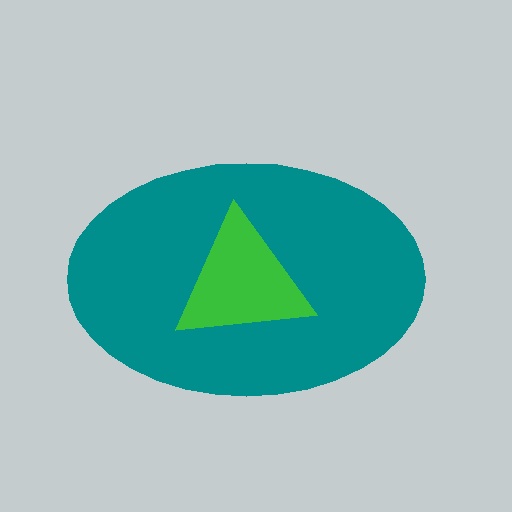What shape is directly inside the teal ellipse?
The green triangle.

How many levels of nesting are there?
2.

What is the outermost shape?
The teal ellipse.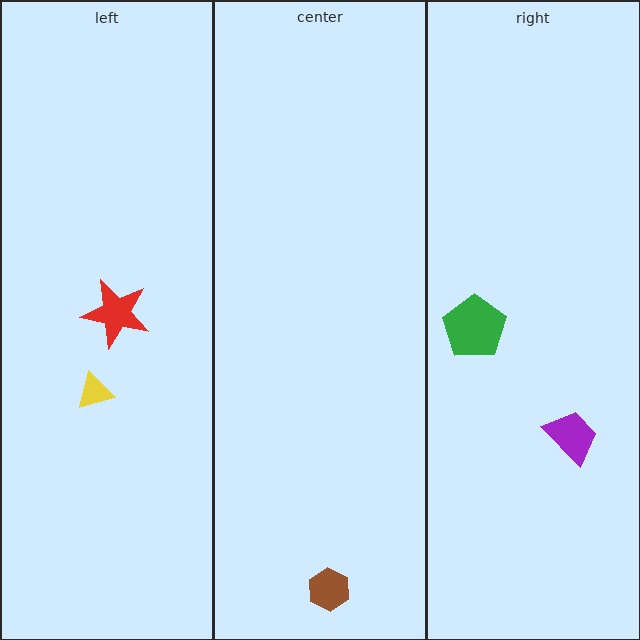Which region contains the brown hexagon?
The center region.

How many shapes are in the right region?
2.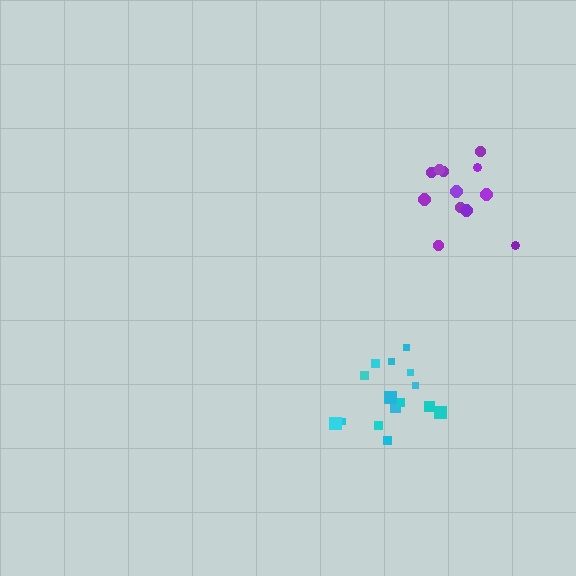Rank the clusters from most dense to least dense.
cyan, purple.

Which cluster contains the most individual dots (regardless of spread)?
Cyan (15).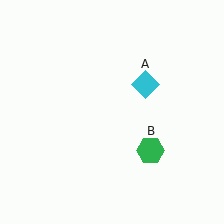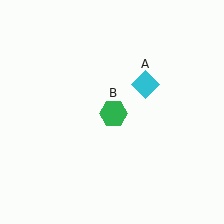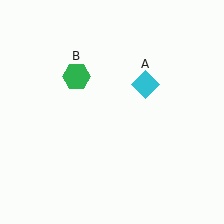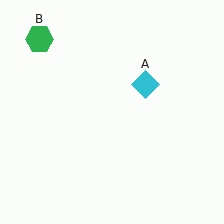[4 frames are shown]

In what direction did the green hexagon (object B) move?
The green hexagon (object B) moved up and to the left.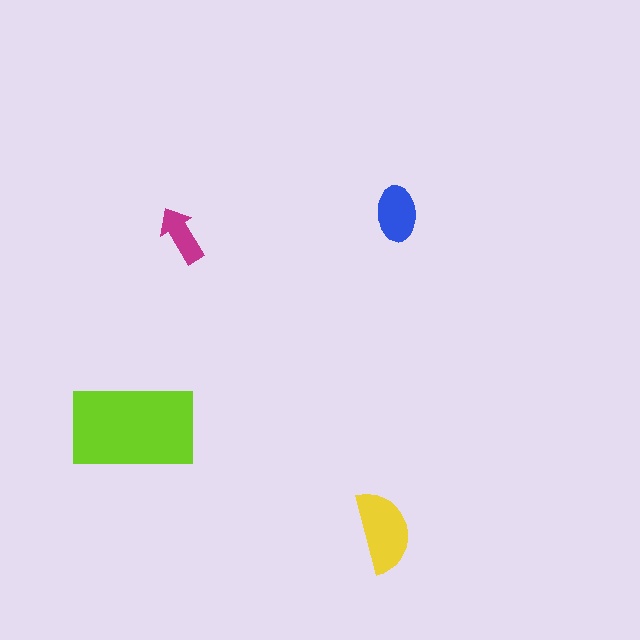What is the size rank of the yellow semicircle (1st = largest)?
2nd.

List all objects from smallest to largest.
The magenta arrow, the blue ellipse, the yellow semicircle, the lime rectangle.